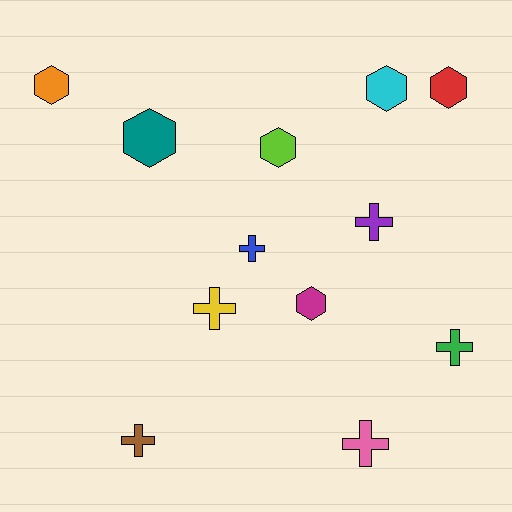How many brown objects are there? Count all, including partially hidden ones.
There is 1 brown object.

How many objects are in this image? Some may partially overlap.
There are 12 objects.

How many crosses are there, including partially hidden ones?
There are 6 crosses.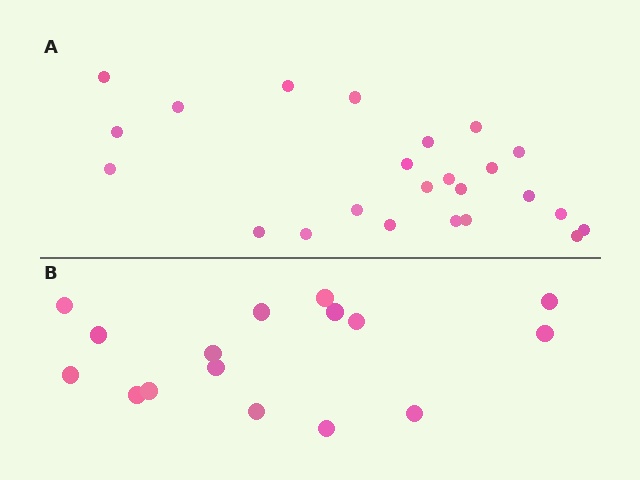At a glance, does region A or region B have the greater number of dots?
Region A (the top region) has more dots.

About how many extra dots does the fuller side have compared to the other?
Region A has roughly 8 or so more dots than region B.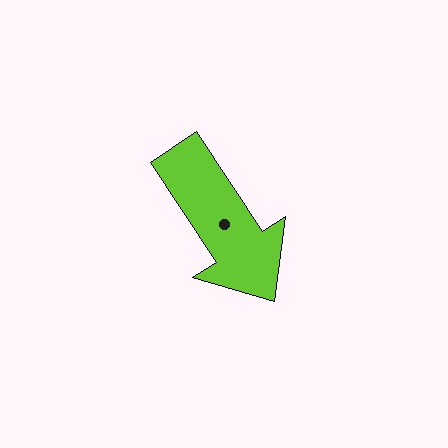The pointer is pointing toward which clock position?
Roughly 5 o'clock.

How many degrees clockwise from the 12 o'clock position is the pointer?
Approximately 147 degrees.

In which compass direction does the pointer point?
Southeast.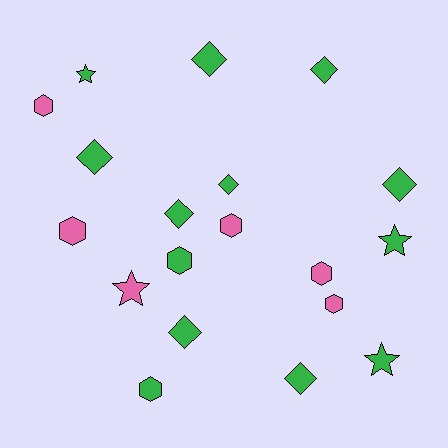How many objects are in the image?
There are 19 objects.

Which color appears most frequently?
Green, with 13 objects.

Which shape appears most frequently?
Diamond, with 8 objects.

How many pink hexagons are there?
There are 5 pink hexagons.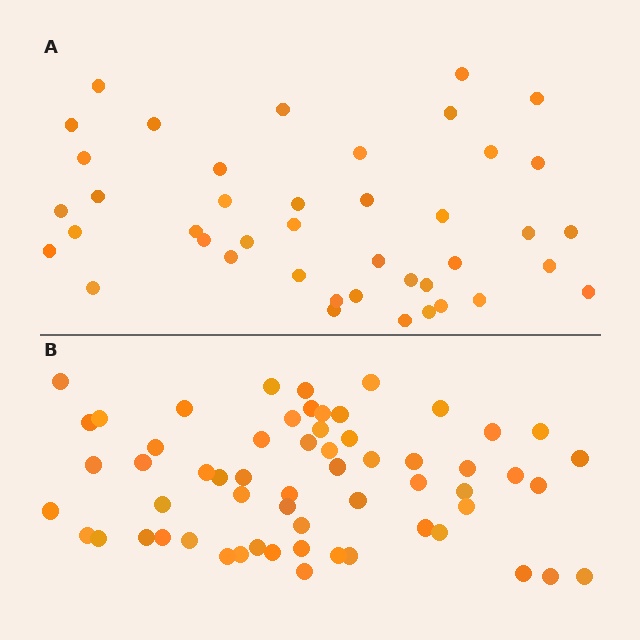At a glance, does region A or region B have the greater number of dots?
Region B (the bottom region) has more dots.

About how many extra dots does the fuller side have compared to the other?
Region B has approximately 20 more dots than region A.